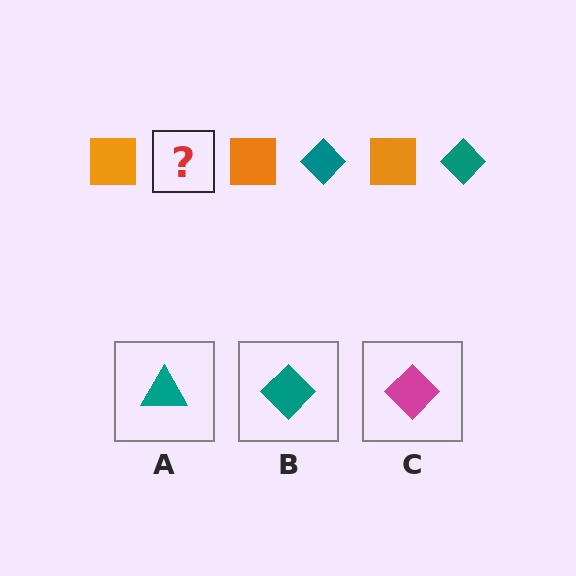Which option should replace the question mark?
Option B.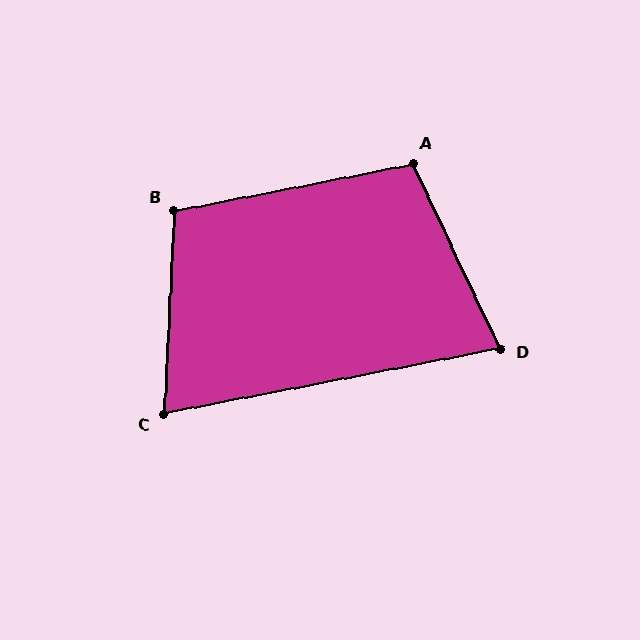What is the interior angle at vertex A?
Approximately 104 degrees (obtuse).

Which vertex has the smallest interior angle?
D, at approximately 76 degrees.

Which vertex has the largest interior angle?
B, at approximately 104 degrees.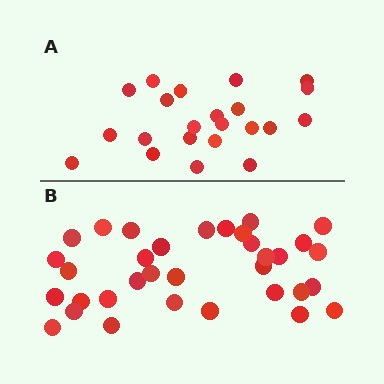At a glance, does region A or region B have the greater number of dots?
Region B (the bottom region) has more dots.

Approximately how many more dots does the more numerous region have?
Region B has roughly 12 or so more dots than region A.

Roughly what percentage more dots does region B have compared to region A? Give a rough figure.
About 55% more.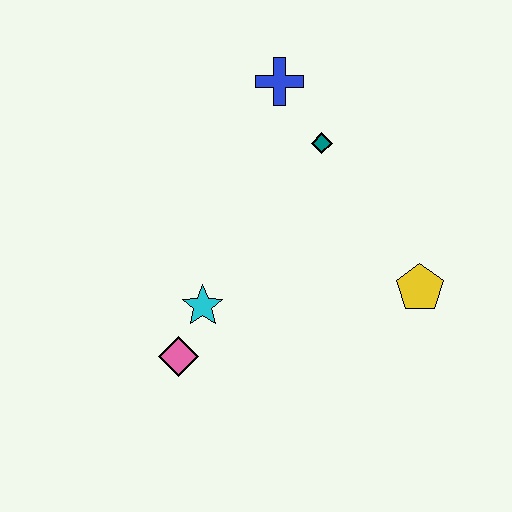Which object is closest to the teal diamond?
The blue cross is closest to the teal diamond.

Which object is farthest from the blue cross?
The pink diamond is farthest from the blue cross.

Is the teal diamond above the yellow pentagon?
Yes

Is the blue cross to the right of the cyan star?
Yes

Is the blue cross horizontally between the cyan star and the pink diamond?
No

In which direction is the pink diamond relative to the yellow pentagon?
The pink diamond is to the left of the yellow pentagon.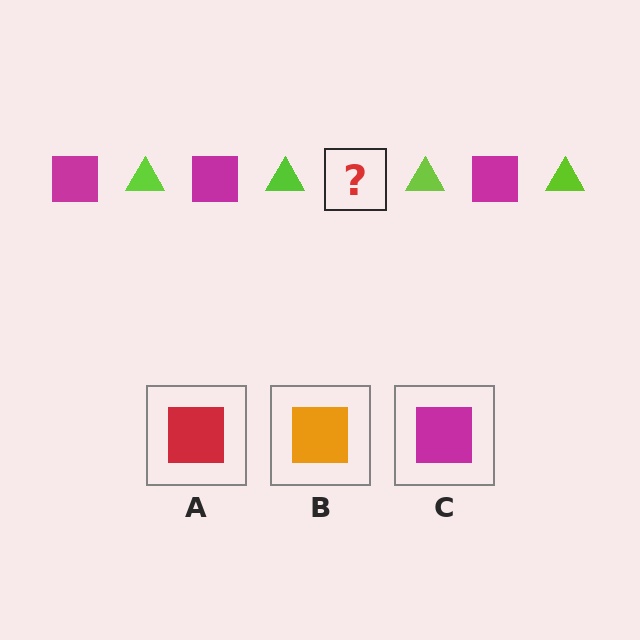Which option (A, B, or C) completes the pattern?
C.